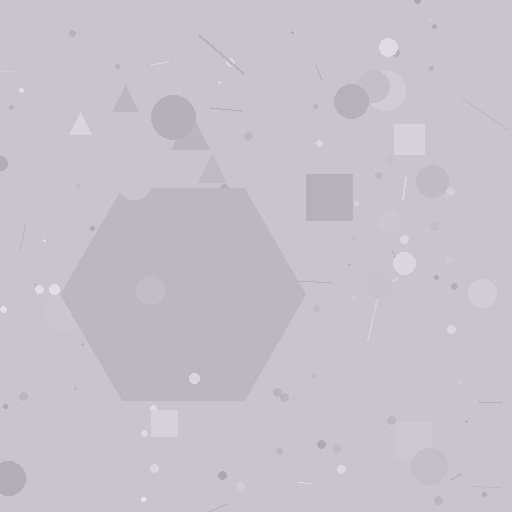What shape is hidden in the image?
A hexagon is hidden in the image.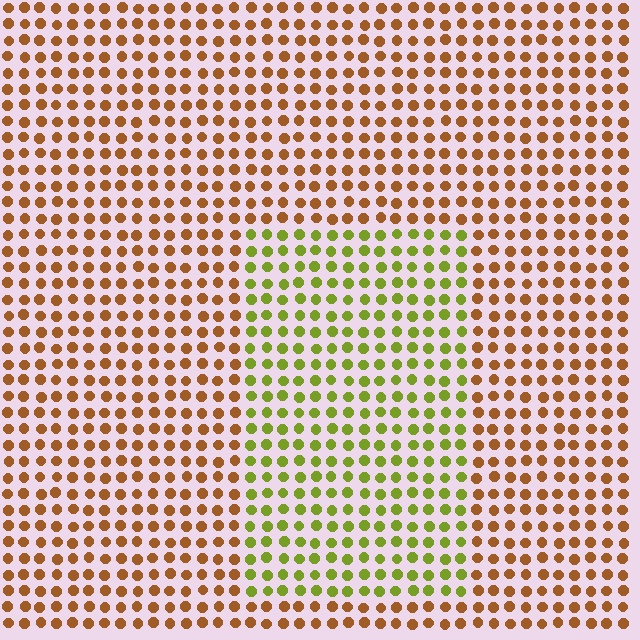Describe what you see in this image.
The image is filled with small brown elements in a uniform arrangement. A rectangle-shaped region is visible where the elements are tinted to a slightly different hue, forming a subtle color boundary.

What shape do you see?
I see a rectangle.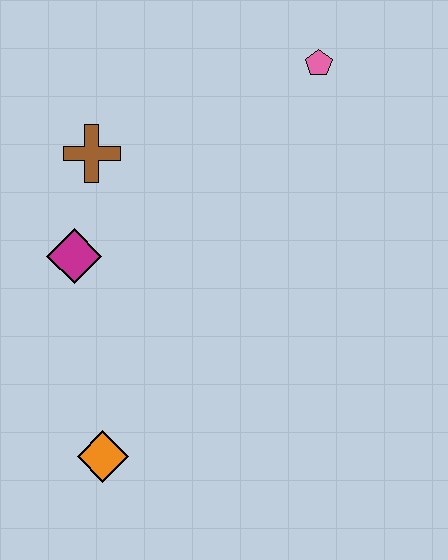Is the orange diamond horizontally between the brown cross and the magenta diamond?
No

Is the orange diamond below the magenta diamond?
Yes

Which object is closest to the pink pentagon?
The brown cross is closest to the pink pentagon.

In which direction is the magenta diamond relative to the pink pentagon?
The magenta diamond is to the left of the pink pentagon.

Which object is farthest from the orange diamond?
The pink pentagon is farthest from the orange diamond.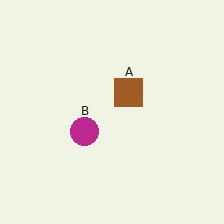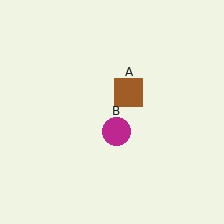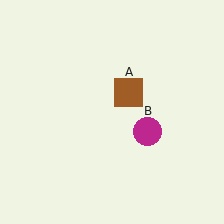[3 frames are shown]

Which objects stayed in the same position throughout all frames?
Brown square (object A) remained stationary.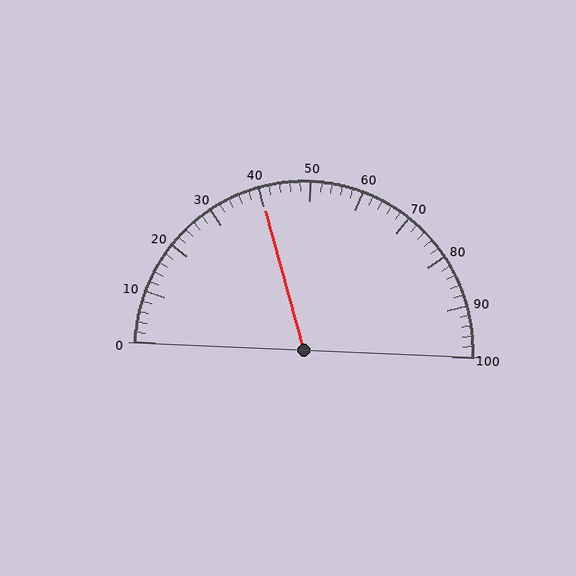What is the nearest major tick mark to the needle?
The nearest major tick mark is 40.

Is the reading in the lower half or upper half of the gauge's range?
The reading is in the lower half of the range (0 to 100).